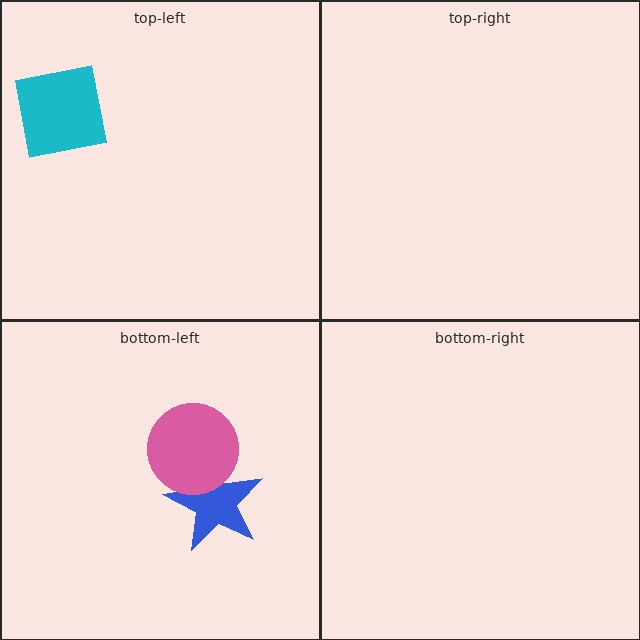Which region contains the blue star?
The bottom-left region.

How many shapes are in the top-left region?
1.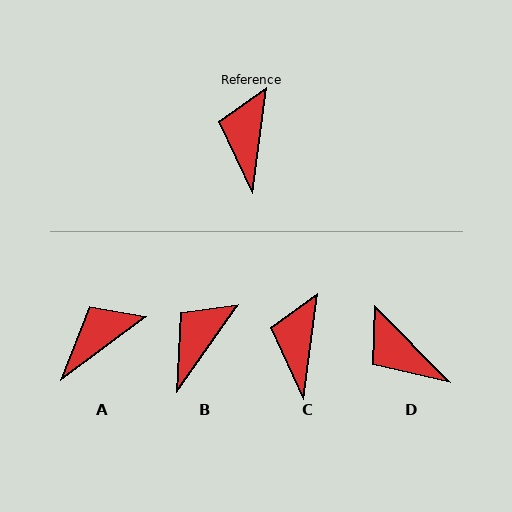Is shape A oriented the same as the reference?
No, it is off by about 46 degrees.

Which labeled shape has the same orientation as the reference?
C.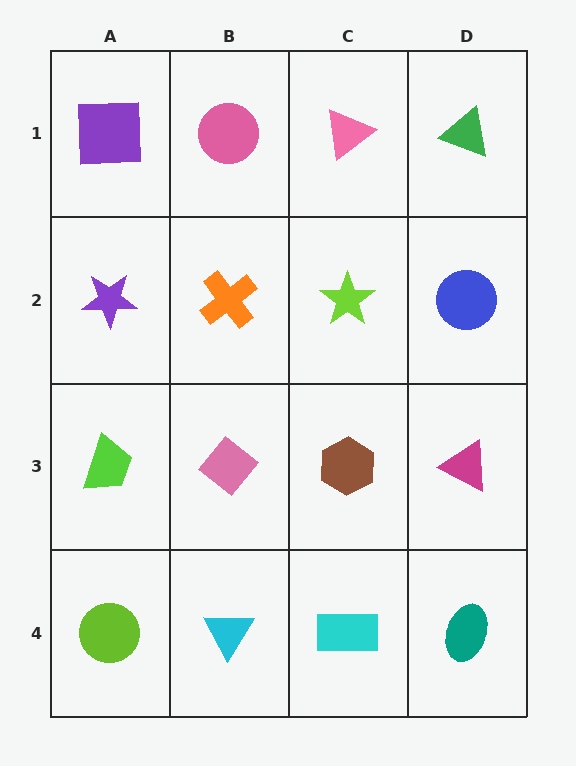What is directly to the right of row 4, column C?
A teal ellipse.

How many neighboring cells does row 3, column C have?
4.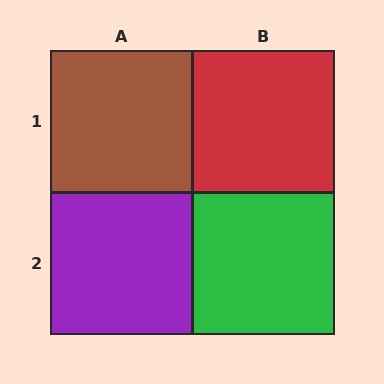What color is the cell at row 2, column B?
Green.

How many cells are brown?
1 cell is brown.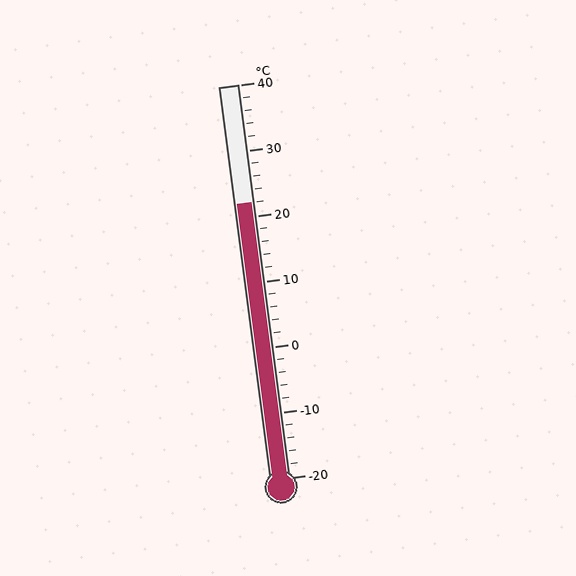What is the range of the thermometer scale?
The thermometer scale ranges from -20°C to 40°C.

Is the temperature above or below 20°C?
The temperature is above 20°C.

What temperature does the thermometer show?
The thermometer shows approximately 22°C.